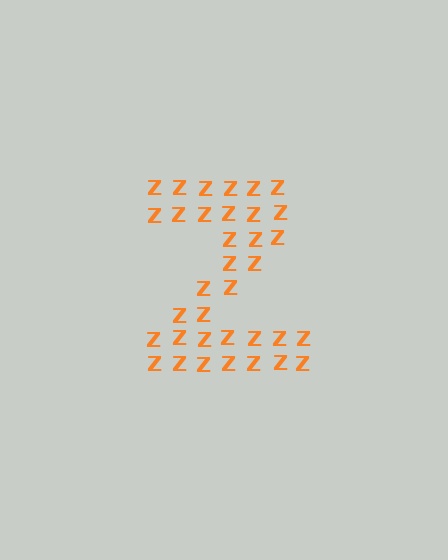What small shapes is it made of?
It is made of small letter Z's.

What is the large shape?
The large shape is the letter Z.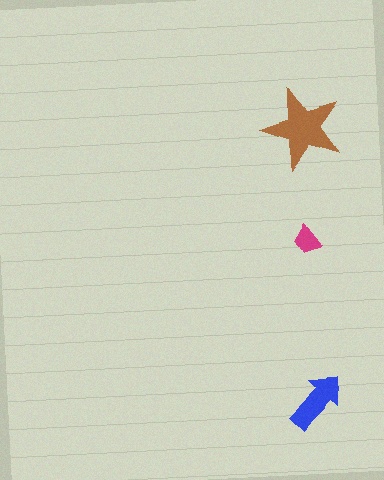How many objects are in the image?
There are 3 objects in the image.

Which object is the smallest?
The magenta trapezoid.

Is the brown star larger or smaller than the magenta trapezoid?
Larger.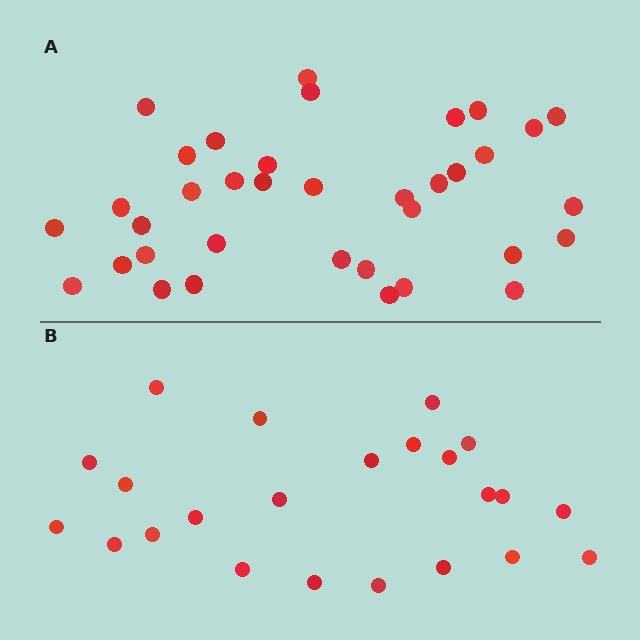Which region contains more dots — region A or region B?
Region A (the top region) has more dots.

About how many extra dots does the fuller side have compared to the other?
Region A has approximately 15 more dots than region B.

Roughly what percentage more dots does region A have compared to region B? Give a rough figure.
About 55% more.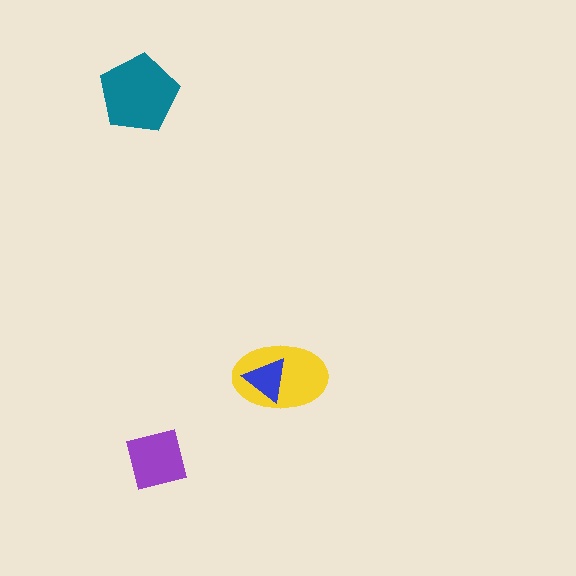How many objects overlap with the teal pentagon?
0 objects overlap with the teal pentagon.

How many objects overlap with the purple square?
0 objects overlap with the purple square.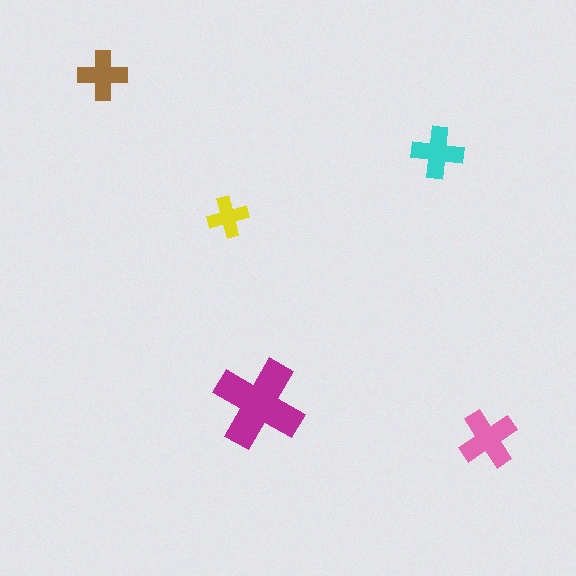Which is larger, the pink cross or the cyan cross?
The pink one.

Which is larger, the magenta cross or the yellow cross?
The magenta one.